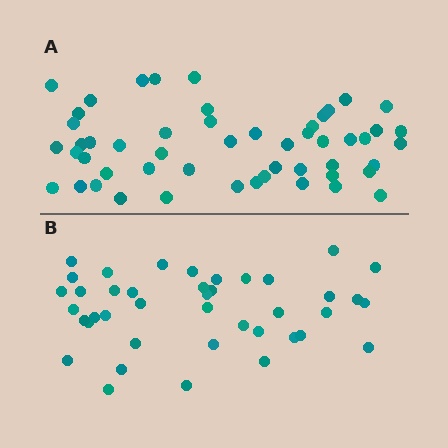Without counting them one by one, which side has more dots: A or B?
Region A (the top region) has more dots.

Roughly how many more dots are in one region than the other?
Region A has roughly 12 or so more dots than region B.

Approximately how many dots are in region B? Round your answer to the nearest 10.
About 40 dots. (The exact count is 41, which rounds to 40.)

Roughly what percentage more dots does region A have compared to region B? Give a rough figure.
About 25% more.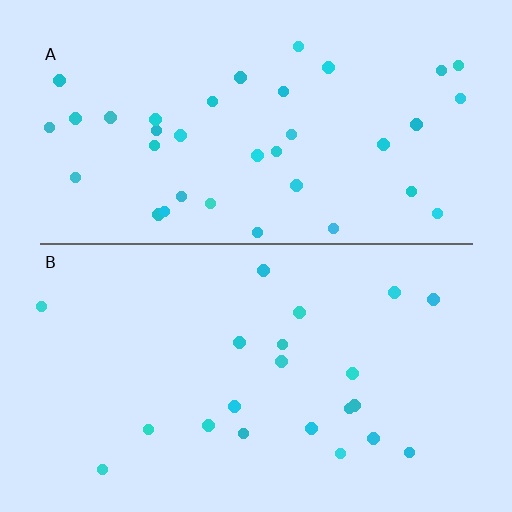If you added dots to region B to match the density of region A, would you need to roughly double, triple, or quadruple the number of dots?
Approximately double.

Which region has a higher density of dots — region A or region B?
A (the top).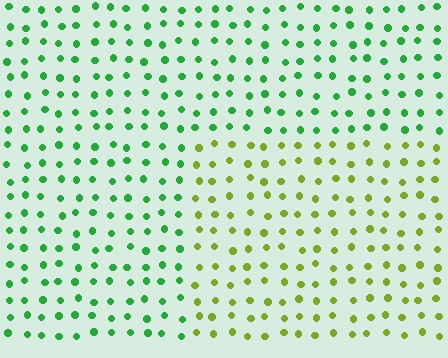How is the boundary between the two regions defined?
The boundary is defined purely by a slight shift in hue (about 47 degrees). Spacing, size, and orientation are identical on both sides.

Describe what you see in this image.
The image is filled with small green elements in a uniform arrangement. A rectangle-shaped region is visible where the elements are tinted to a slightly different hue, forming a subtle color boundary.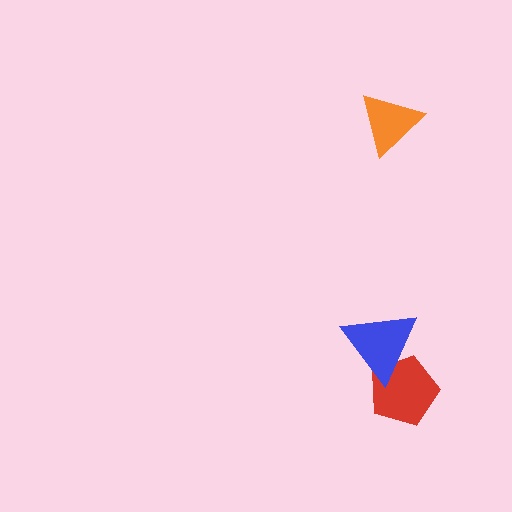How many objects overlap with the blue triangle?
1 object overlaps with the blue triangle.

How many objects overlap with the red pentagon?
1 object overlaps with the red pentagon.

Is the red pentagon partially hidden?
Yes, it is partially covered by another shape.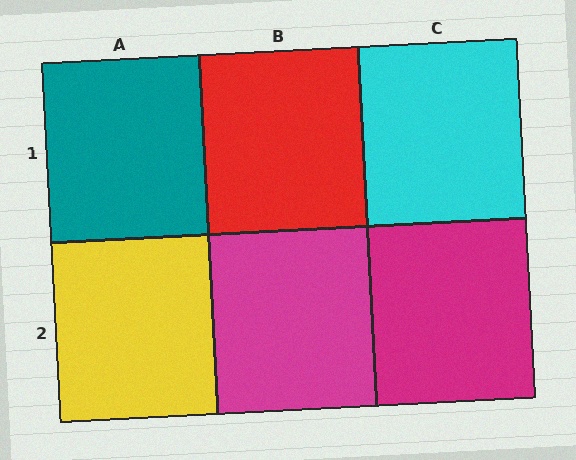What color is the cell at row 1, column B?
Red.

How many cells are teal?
1 cell is teal.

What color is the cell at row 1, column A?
Teal.